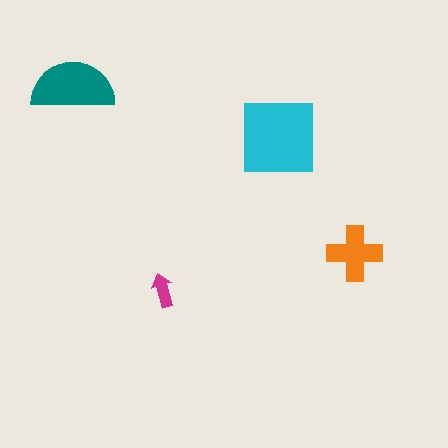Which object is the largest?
The cyan square.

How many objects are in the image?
There are 4 objects in the image.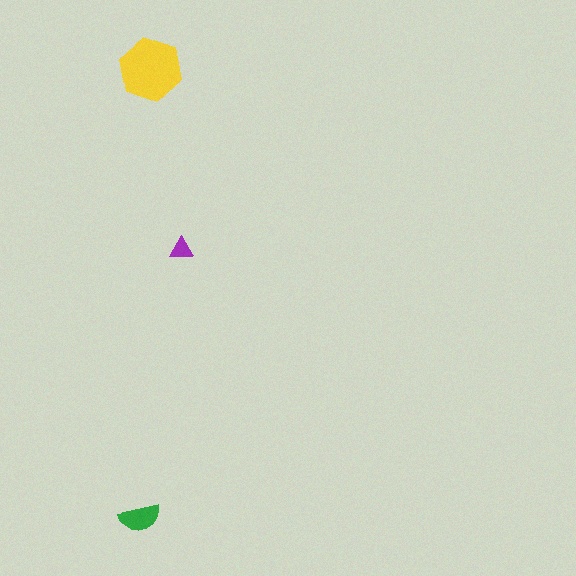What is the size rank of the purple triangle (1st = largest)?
3rd.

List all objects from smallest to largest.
The purple triangle, the green semicircle, the yellow hexagon.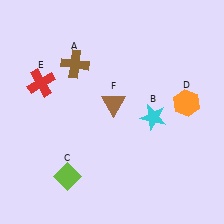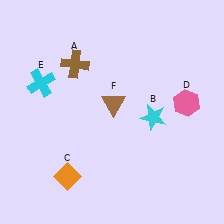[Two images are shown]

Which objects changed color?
C changed from lime to orange. D changed from orange to pink. E changed from red to cyan.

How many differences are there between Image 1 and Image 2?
There are 3 differences between the two images.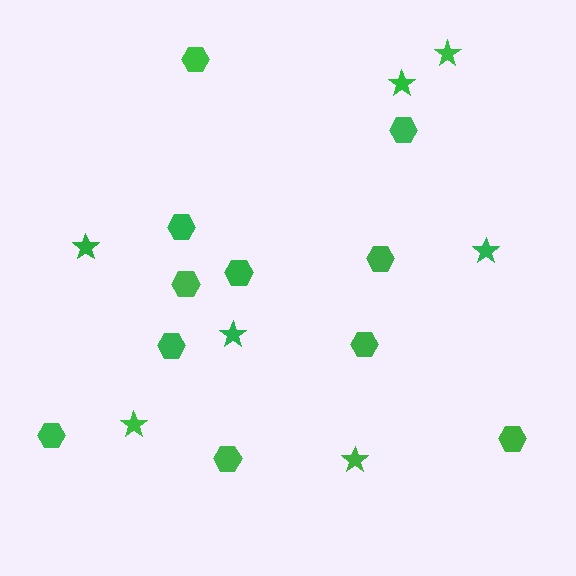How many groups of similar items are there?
There are 2 groups: one group of hexagons (11) and one group of stars (7).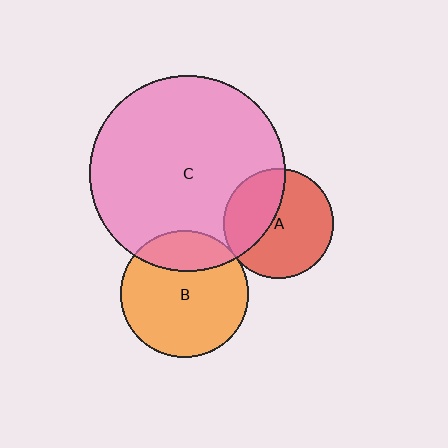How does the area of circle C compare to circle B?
Approximately 2.4 times.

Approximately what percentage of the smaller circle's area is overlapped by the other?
Approximately 25%.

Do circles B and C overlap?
Yes.